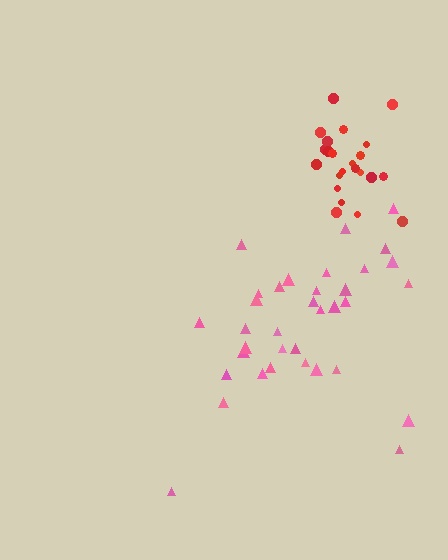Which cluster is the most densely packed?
Red.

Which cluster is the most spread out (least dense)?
Pink.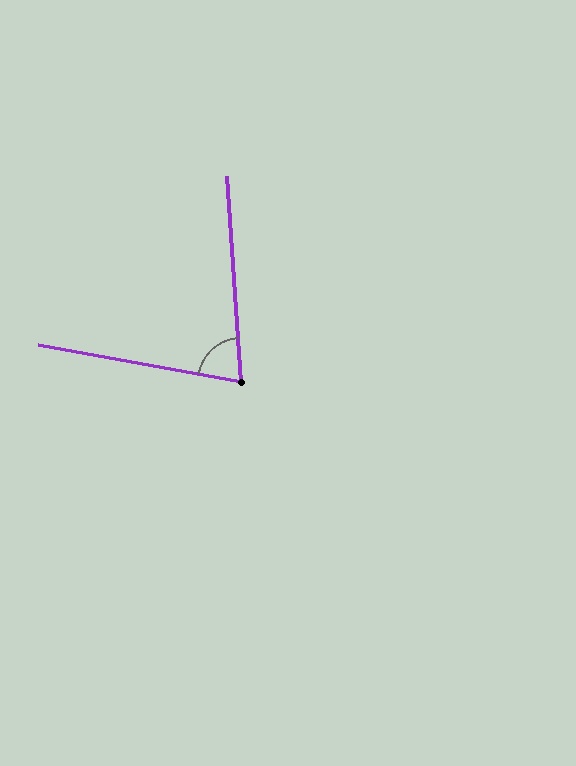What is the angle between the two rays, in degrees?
Approximately 76 degrees.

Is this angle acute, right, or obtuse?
It is acute.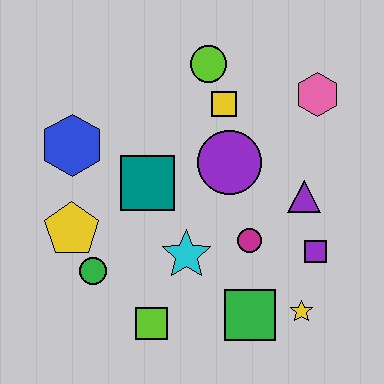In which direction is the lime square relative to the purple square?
The lime square is to the left of the purple square.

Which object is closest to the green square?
The yellow star is closest to the green square.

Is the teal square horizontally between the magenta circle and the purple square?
No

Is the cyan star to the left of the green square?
Yes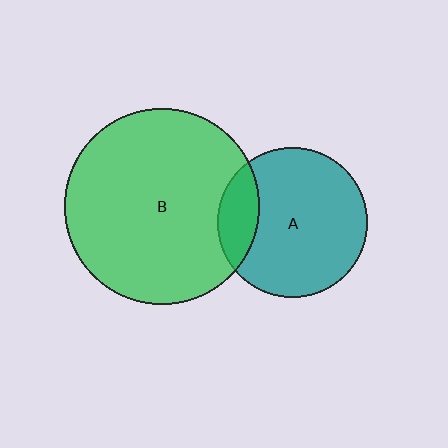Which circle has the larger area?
Circle B (green).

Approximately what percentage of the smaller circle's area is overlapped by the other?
Approximately 20%.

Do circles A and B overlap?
Yes.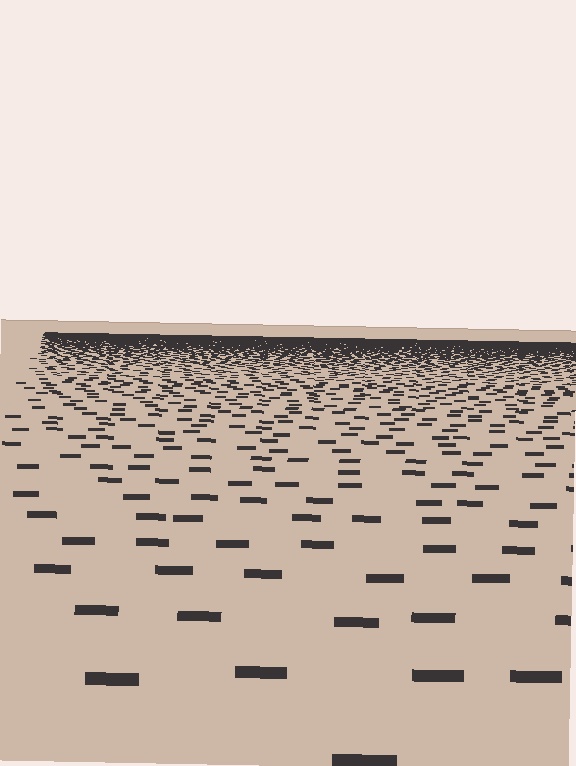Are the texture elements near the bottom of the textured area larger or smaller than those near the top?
Larger. Near the bottom, elements are closer to the viewer and appear at a bigger on-screen size.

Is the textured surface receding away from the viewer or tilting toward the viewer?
The surface is receding away from the viewer. Texture elements get smaller and denser toward the top.